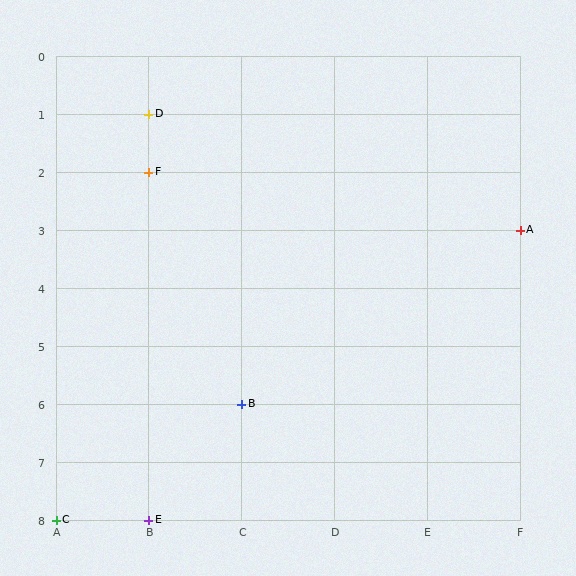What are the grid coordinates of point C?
Point C is at grid coordinates (A, 8).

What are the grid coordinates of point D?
Point D is at grid coordinates (B, 1).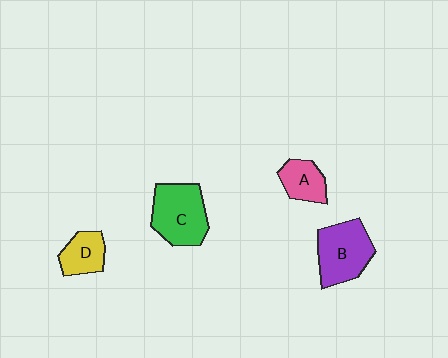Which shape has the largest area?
Shape C (green).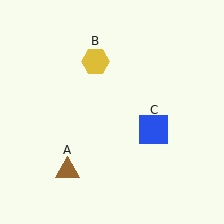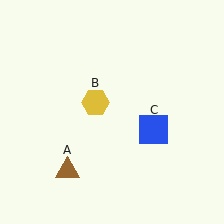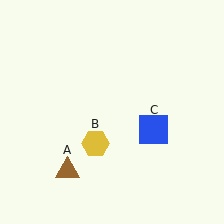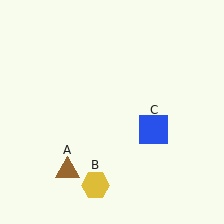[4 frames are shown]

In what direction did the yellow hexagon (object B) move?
The yellow hexagon (object B) moved down.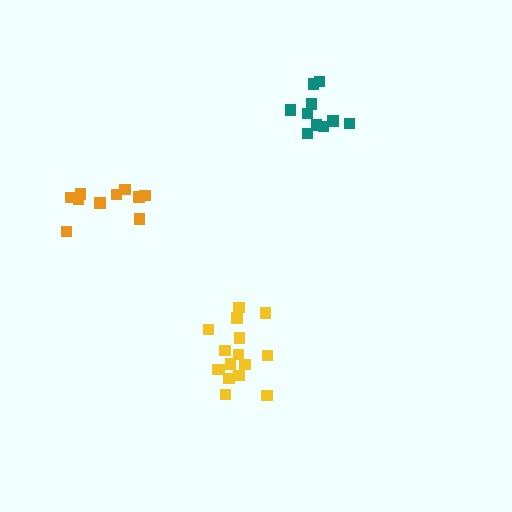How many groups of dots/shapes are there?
There are 3 groups.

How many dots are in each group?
Group 1: 10 dots, Group 2: 16 dots, Group 3: 10 dots (36 total).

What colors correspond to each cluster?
The clusters are colored: orange, yellow, teal.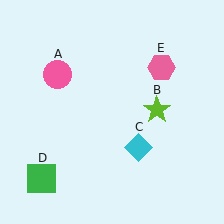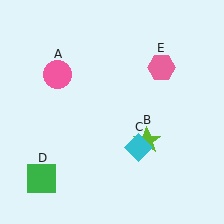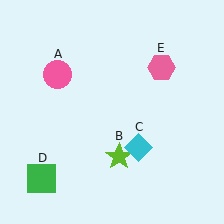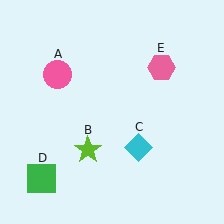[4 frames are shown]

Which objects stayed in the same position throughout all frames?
Pink circle (object A) and cyan diamond (object C) and green square (object D) and pink hexagon (object E) remained stationary.